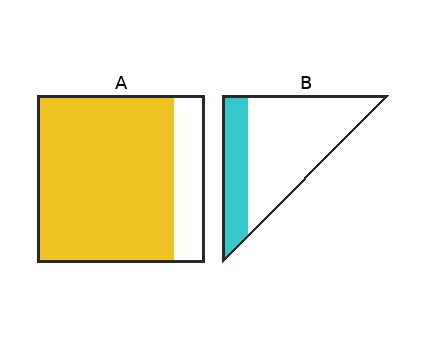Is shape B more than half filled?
No.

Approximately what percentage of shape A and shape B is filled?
A is approximately 80% and B is approximately 30%.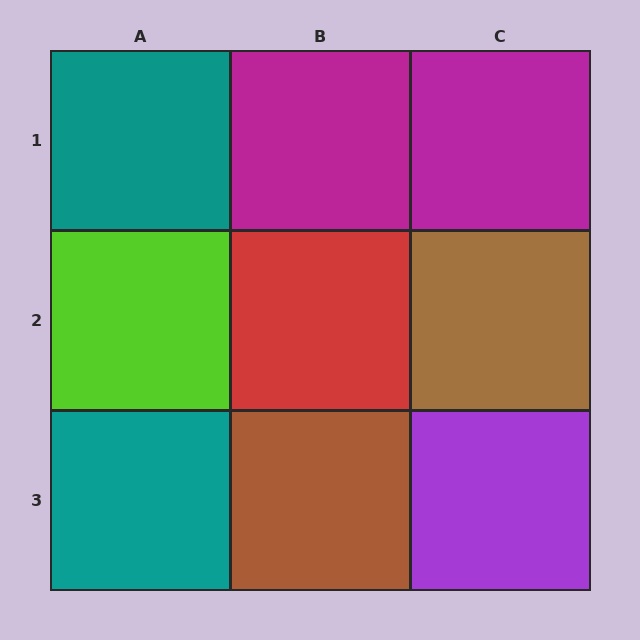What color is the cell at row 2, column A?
Lime.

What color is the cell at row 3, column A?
Teal.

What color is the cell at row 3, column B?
Brown.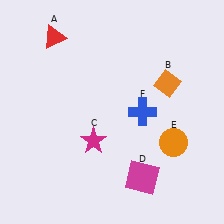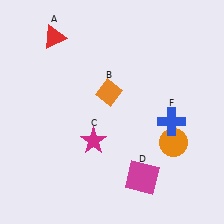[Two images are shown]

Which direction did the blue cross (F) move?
The blue cross (F) moved right.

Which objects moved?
The objects that moved are: the orange diamond (B), the blue cross (F).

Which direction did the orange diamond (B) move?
The orange diamond (B) moved left.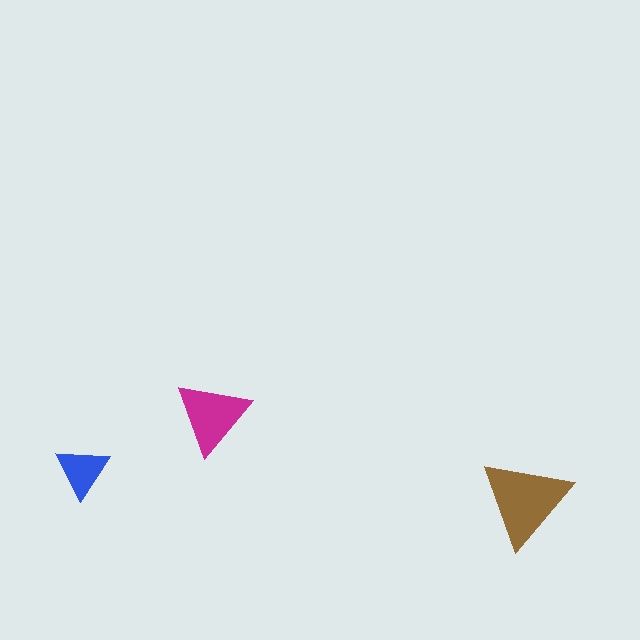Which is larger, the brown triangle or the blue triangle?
The brown one.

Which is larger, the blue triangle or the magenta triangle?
The magenta one.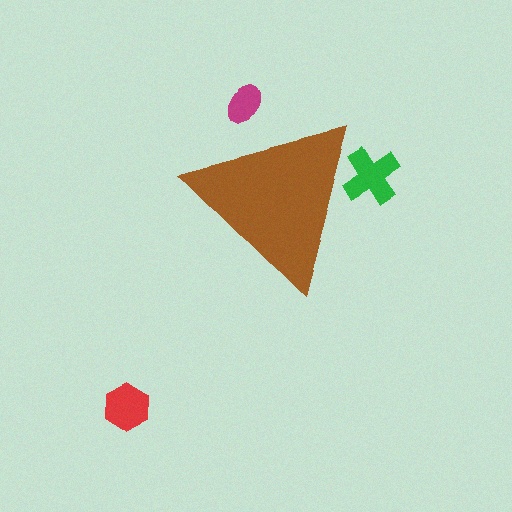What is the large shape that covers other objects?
A brown triangle.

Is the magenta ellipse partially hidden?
Yes, the magenta ellipse is partially hidden behind the brown triangle.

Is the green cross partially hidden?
Yes, the green cross is partially hidden behind the brown triangle.